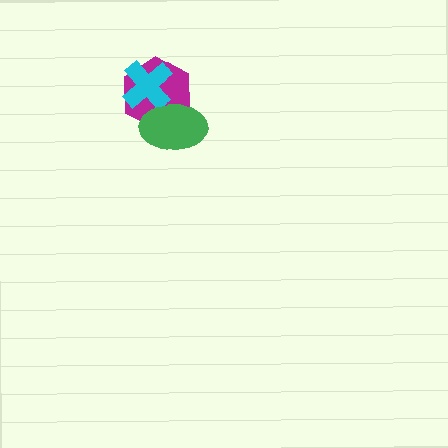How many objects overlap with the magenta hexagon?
2 objects overlap with the magenta hexagon.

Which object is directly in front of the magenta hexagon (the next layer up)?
The cyan cross is directly in front of the magenta hexagon.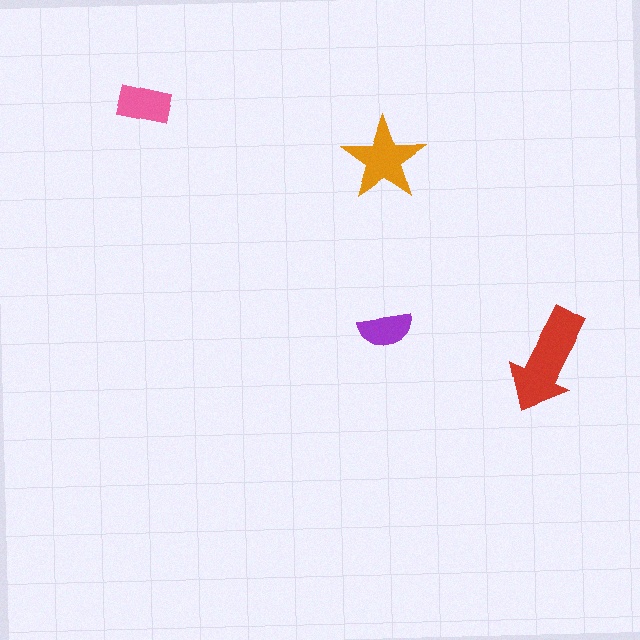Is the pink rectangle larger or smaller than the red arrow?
Smaller.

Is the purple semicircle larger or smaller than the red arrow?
Smaller.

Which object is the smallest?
The purple semicircle.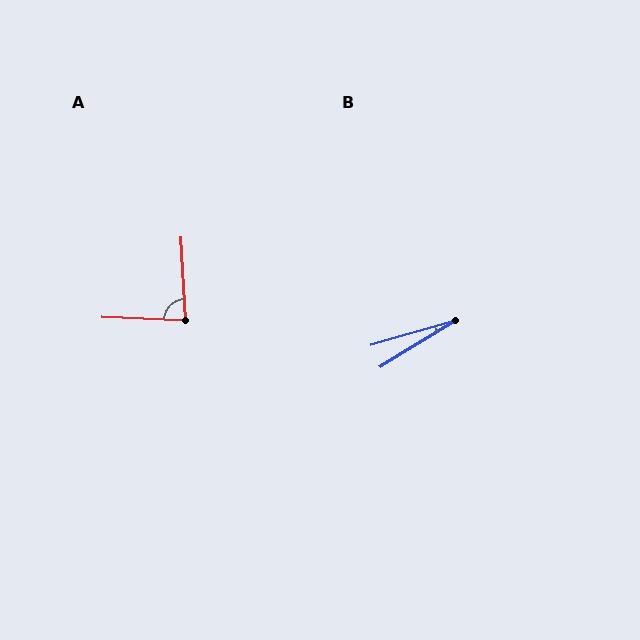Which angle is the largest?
A, at approximately 84 degrees.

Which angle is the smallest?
B, at approximately 15 degrees.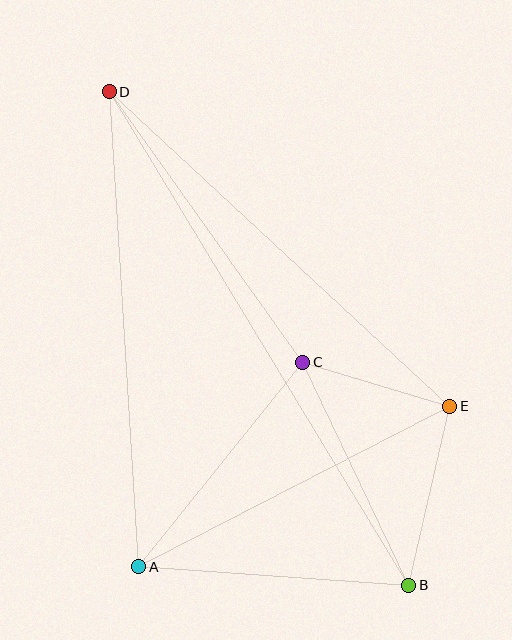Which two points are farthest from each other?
Points B and D are farthest from each other.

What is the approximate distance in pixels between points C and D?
The distance between C and D is approximately 332 pixels.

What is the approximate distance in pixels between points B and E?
The distance between B and E is approximately 183 pixels.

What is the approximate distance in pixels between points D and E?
The distance between D and E is approximately 463 pixels.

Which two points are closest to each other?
Points C and E are closest to each other.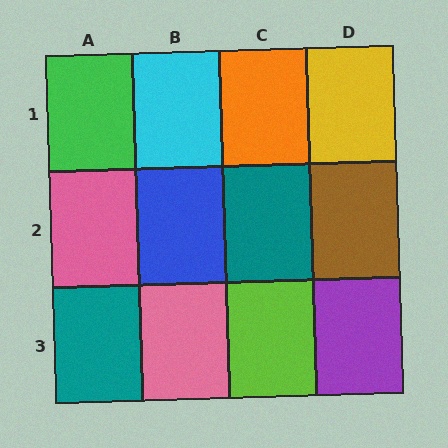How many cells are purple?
1 cell is purple.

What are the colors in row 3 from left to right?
Teal, pink, lime, purple.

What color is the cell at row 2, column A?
Pink.